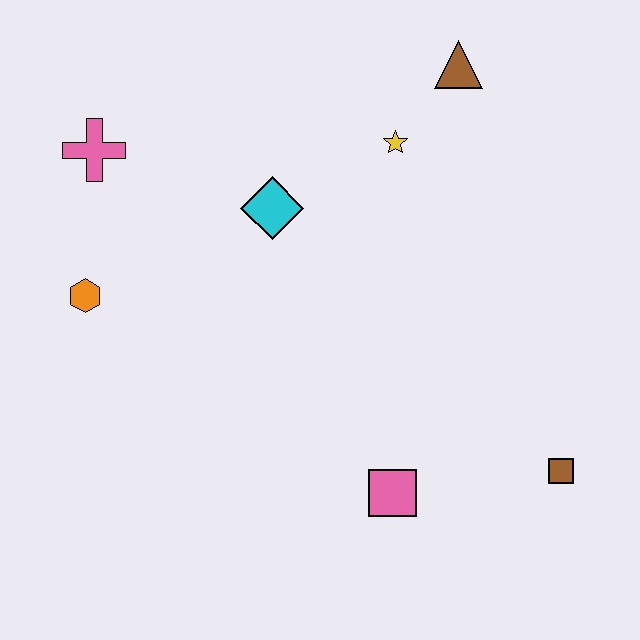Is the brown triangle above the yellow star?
Yes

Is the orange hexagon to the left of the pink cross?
Yes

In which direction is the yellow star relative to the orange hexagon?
The yellow star is to the right of the orange hexagon.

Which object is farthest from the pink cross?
The brown square is farthest from the pink cross.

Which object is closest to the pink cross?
The orange hexagon is closest to the pink cross.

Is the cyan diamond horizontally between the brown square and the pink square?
No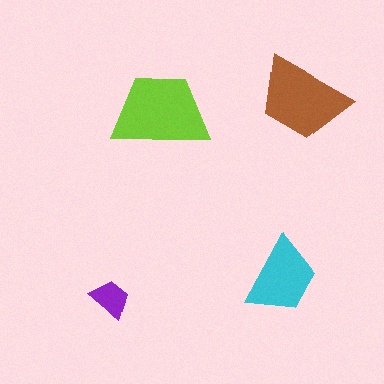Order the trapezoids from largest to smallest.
the lime one, the brown one, the cyan one, the purple one.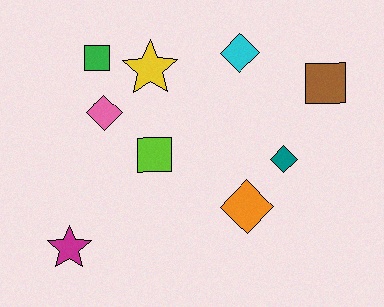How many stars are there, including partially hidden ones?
There are 2 stars.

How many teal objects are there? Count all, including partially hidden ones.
There is 1 teal object.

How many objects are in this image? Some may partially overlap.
There are 9 objects.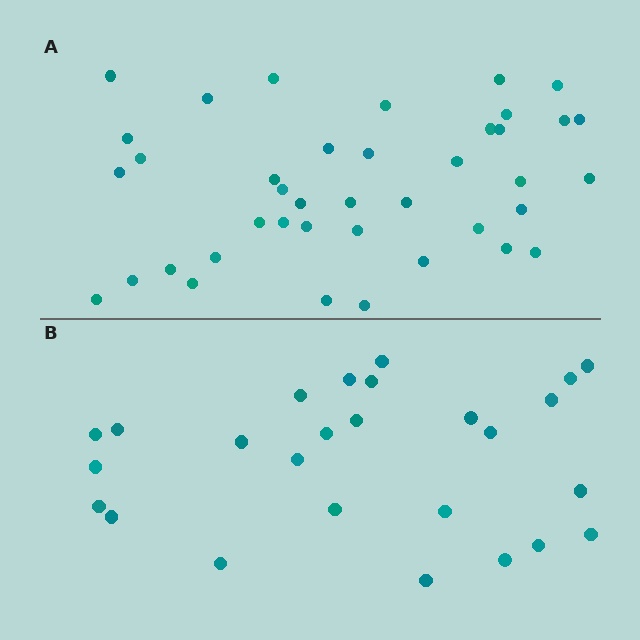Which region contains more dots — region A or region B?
Region A (the top region) has more dots.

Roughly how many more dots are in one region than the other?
Region A has approximately 15 more dots than region B.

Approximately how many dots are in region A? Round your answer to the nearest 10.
About 40 dots.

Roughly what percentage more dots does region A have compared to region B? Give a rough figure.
About 55% more.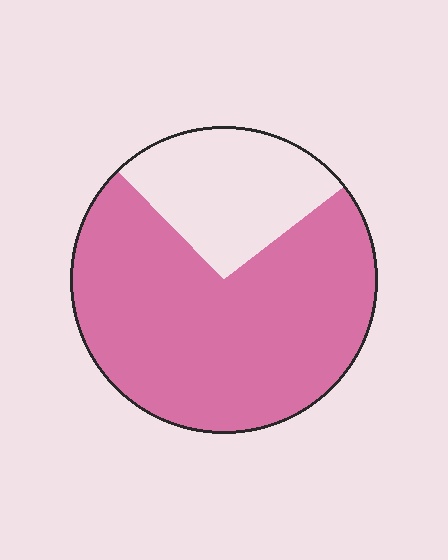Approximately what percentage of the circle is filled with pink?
Approximately 75%.